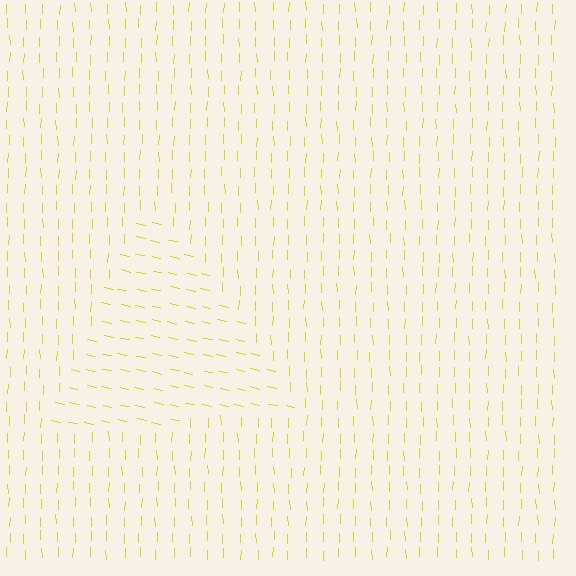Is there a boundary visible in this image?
Yes, there is a texture boundary formed by a change in line orientation.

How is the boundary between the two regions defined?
The boundary is defined purely by a change in line orientation (approximately 79 degrees difference). All lines are the same color and thickness.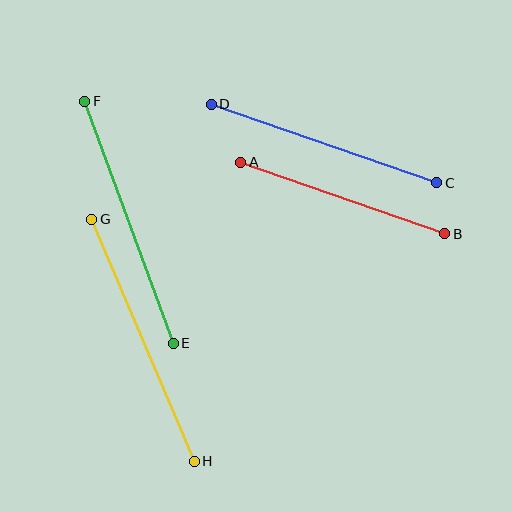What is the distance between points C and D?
The distance is approximately 238 pixels.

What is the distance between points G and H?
The distance is approximately 263 pixels.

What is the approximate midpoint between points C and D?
The midpoint is at approximately (324, 144) pixels.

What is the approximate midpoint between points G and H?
The midpoint is at approximately (143, 340) pixels.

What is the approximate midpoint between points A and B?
The midpoint is at approximately (343, 198) pixels.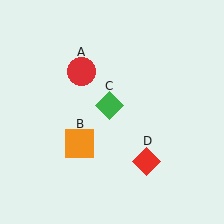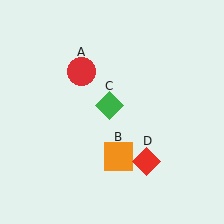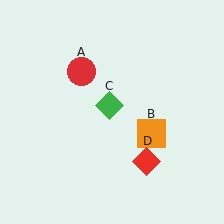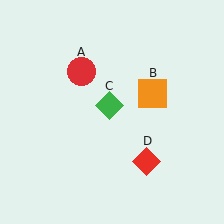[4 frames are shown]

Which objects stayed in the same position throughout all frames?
Red circle (object A) and green diamond (object C) and red diamond (object D) remained stationary.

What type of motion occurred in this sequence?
The orange square (object B) rotated counterclockwise around the center of the scene.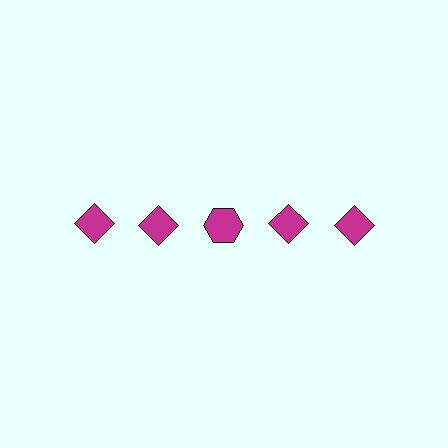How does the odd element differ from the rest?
It has a different shape: hexagon instead of diamond.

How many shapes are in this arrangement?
There are 5 shapes arranged in a grid pattern.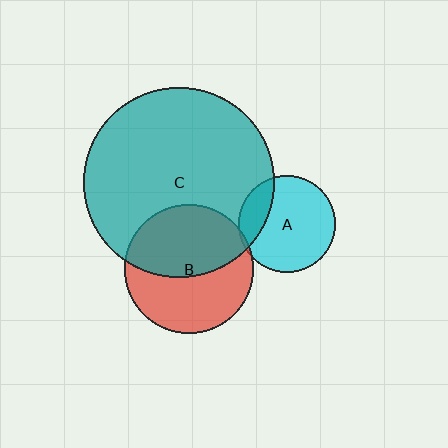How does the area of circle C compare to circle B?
Approximately 2.2 times.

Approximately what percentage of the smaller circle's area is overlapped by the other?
Approximately 50%.